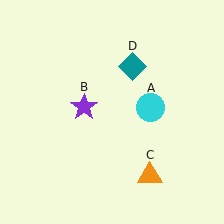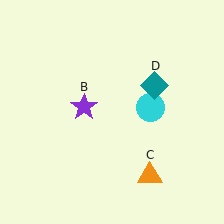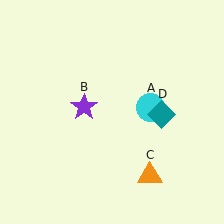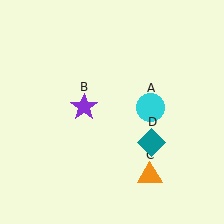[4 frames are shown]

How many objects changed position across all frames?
1 object changed position: teal diamond (object D).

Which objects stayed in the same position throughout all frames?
Cyan circle (object A) and purple star (object B) and orange triangle (object C) remained stationary.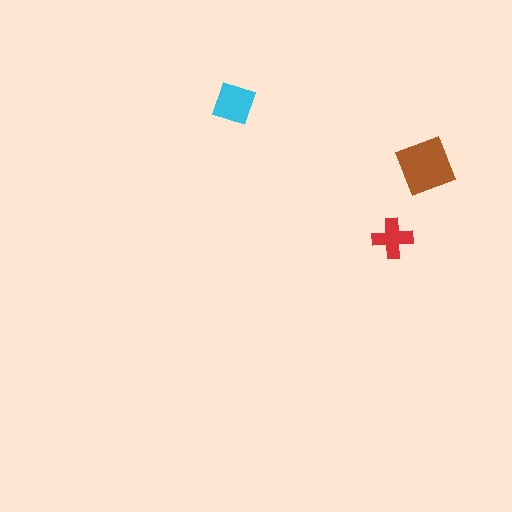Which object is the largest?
The brown square.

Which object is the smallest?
The red cross.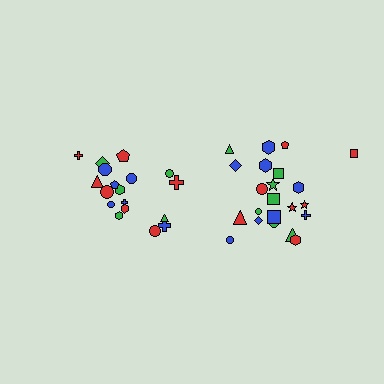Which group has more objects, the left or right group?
The right group.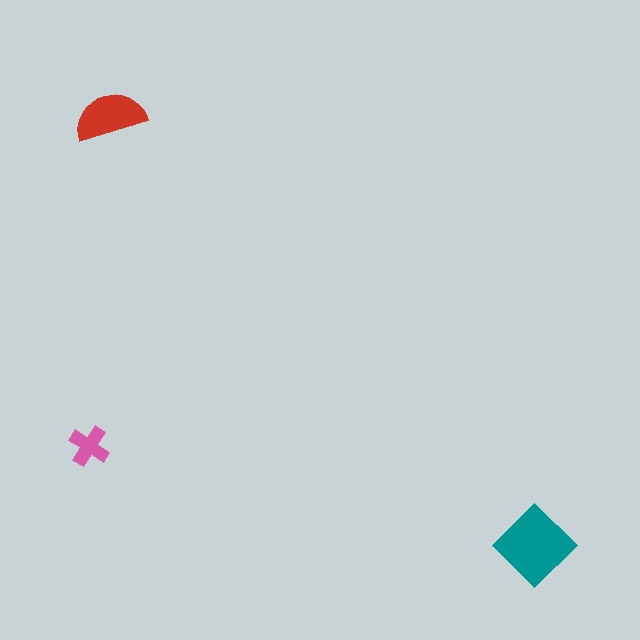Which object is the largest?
The teal diamond.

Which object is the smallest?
The pink cross.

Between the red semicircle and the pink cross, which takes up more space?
The red semicircle.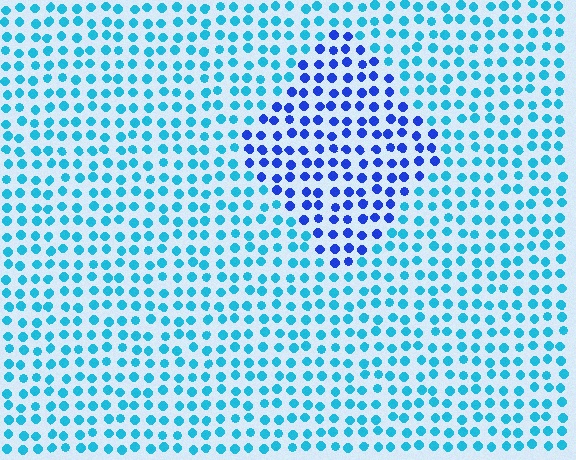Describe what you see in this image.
The image is filled with small cyan elements in a uniform arrangement. A diamond-shaped region is visible where the elements are tinted to a slightly different hue, forming a subtle color boundary.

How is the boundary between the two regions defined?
The boundary is defined purely by a slight shift in hue (about 40 degrees). Spacing, size, and orientation are identical on both sides.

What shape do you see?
I see a diamond.